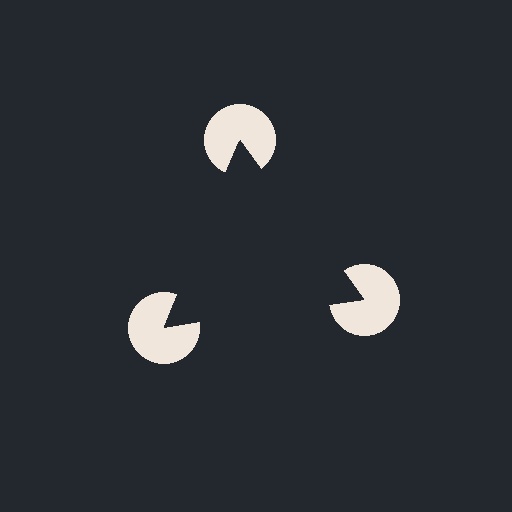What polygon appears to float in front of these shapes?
An illusory triangle — its edges are inferred from the aligned wedge cuts in the pac-man discs, not physically drawn.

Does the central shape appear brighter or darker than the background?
It typically appears slightly darker than the background, even though no actual brightness change is drawn.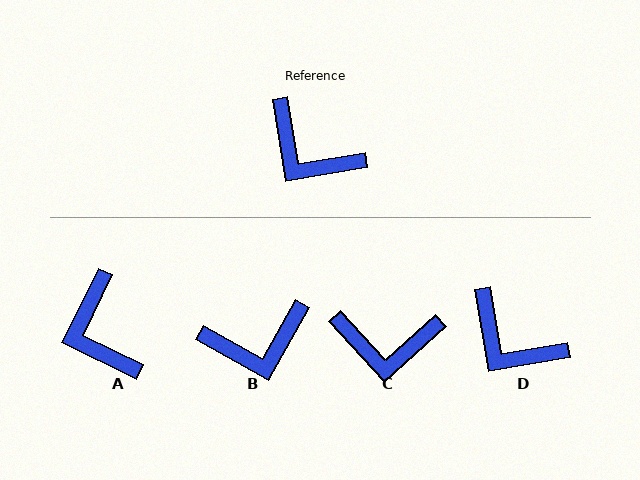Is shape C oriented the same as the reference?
No, it is off by about 33 degrees.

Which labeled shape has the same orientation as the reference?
D.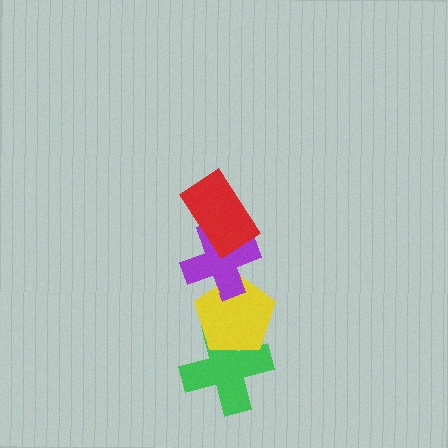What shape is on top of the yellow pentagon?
The purple cross is on top of the yellow pentagon.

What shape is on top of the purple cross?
The red rectangle is on top of the purple cross.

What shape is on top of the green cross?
The yellow pentagon is on top of the green cross.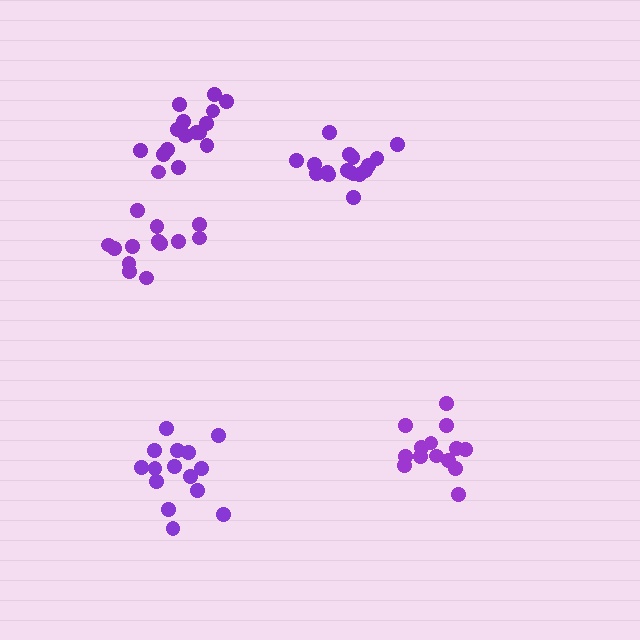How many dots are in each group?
Group 1: 14 dots, Group 2: 16 dots, Group 3: 17 dots, Group 4: 14 dots, Group 5: 15 dots (76 total).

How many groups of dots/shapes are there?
There are 5 groups.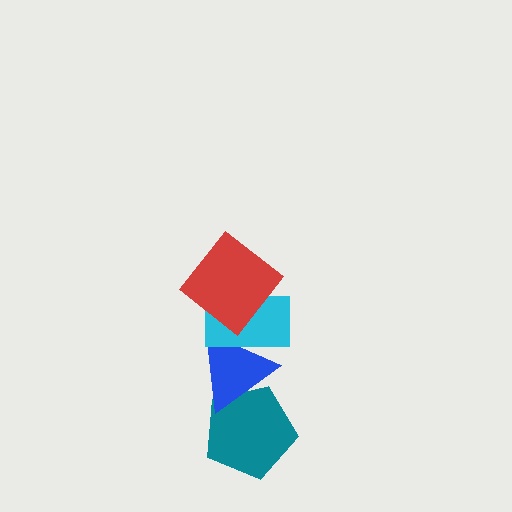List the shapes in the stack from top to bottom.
From top to bottom: the red diamond, the cyan rectangle, the blue triangle, the teal pentagon.